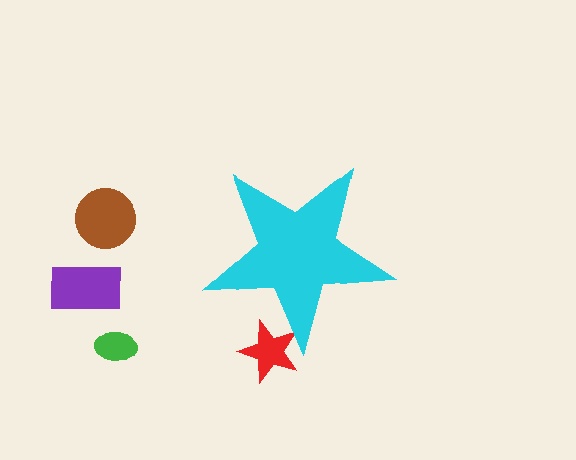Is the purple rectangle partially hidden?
No, the purple rectangle is fully visible.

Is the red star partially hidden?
Yes, the red star is partially hidden behind the cyan star.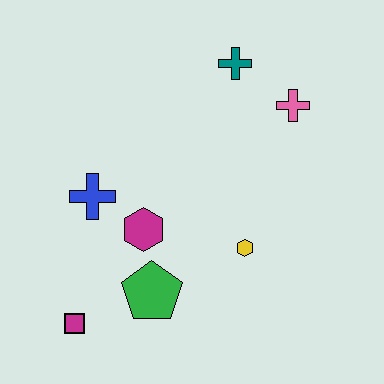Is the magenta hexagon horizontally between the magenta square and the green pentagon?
Yes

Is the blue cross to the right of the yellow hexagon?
No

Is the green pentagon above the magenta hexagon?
No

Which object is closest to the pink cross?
The teal cross is closest to the pink cross.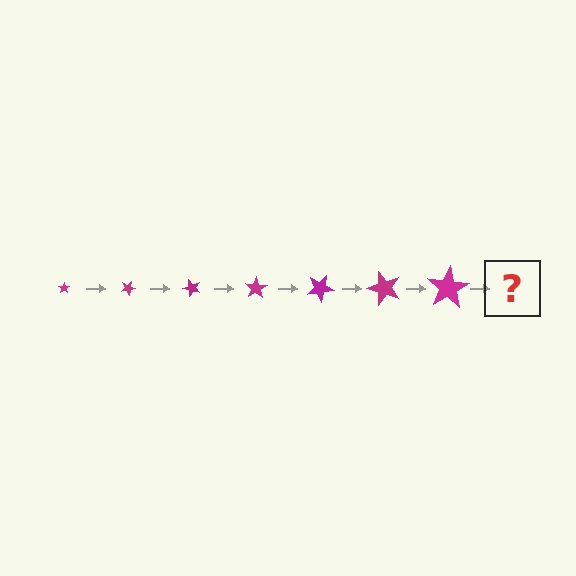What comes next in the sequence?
The next element should be a star, larger than the previous one and rotated 175 degrees from the start.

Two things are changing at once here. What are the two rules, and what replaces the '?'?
The two rules are that the star grows larger each step and it rotates 25 degrees each step. The '?' should be a star, larger than the previous one and rotated 175 degrees from the start.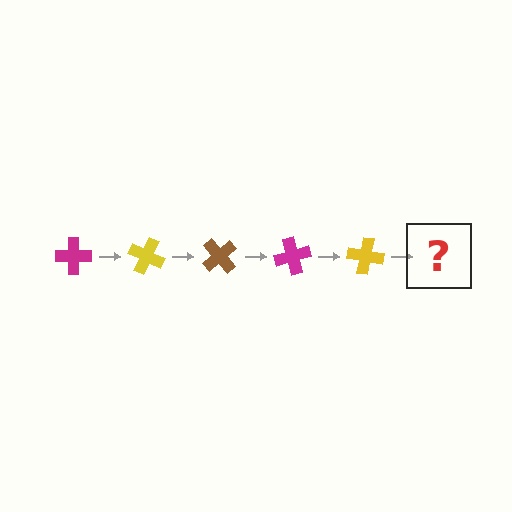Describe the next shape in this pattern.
It should be a brown cross, rotated 125 degrees from the start.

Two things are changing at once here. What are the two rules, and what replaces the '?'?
The two rules are that it rotates 25 degrees each step and the color cycles through magenta, yellow, and brown. The '?' should be a brown cross, rotated 125 degrees from the start.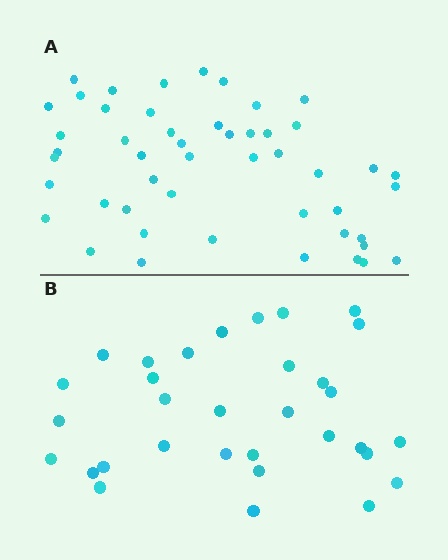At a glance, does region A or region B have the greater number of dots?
Region A (the top region) has more dots.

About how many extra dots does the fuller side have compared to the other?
Region A has approximately 15 more dots than region B.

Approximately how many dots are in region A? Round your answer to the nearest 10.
About 50 dots. (The exact count is 49, which rounds to 50.)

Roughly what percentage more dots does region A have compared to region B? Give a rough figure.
About 55% more.